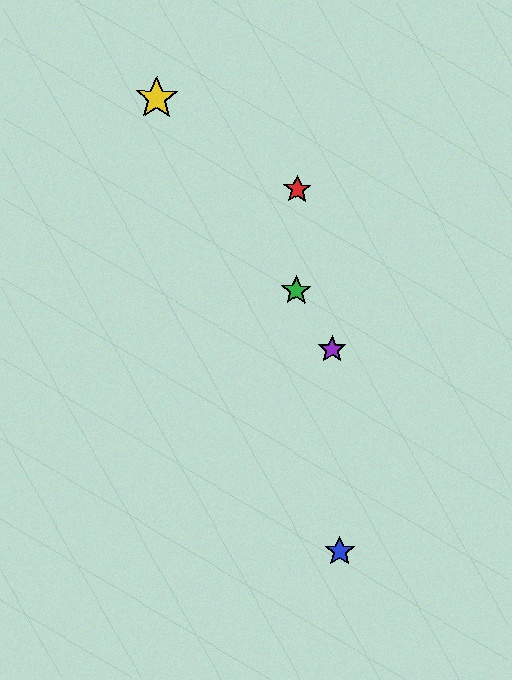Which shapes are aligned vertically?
The red star, the green star are aligned vertically.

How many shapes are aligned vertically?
2 shapes (the red star, the green star) are aligned vertically.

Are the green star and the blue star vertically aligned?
No, the green star is at x≈296 and the blue star is at x≈340.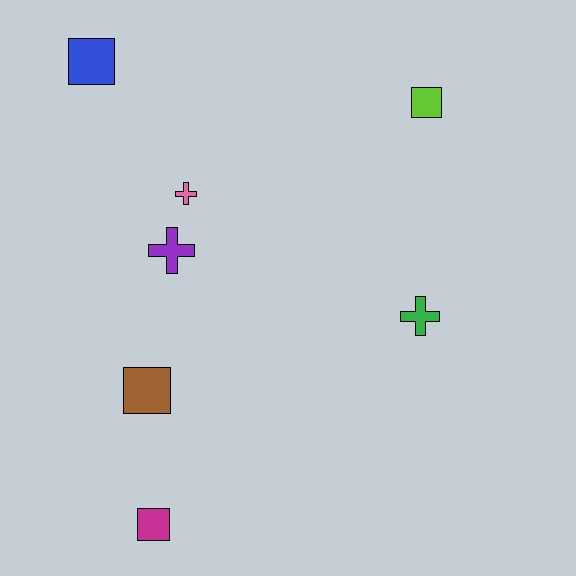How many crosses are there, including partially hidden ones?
There are 3 crosses.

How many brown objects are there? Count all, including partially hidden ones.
There is 1 brown object.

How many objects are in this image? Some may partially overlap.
There are 7 objects.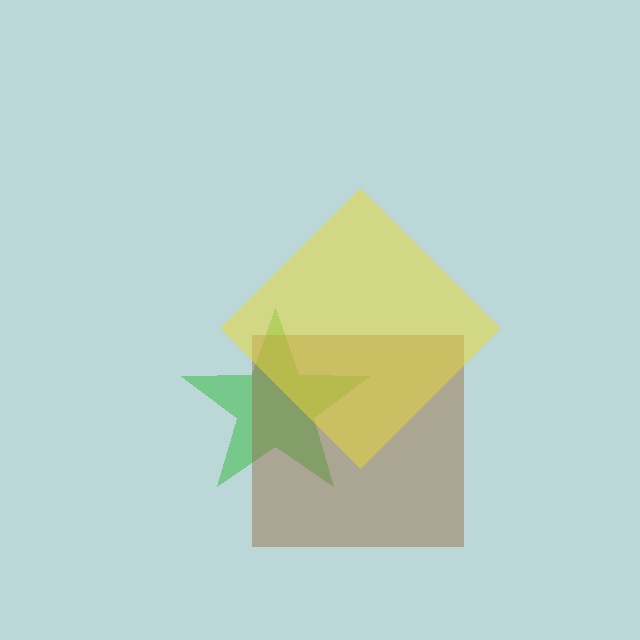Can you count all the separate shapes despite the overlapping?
Yes, there are 3 separate shapes.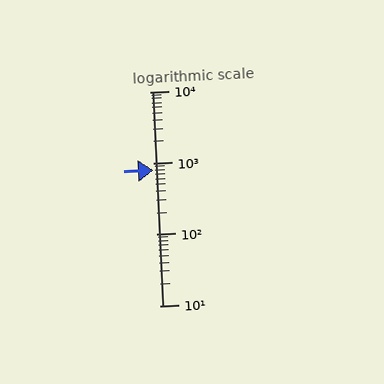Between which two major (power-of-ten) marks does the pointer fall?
The pointer is between 100 and 1000.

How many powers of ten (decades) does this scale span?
The scale spans 3 decades, from 10 to 10000.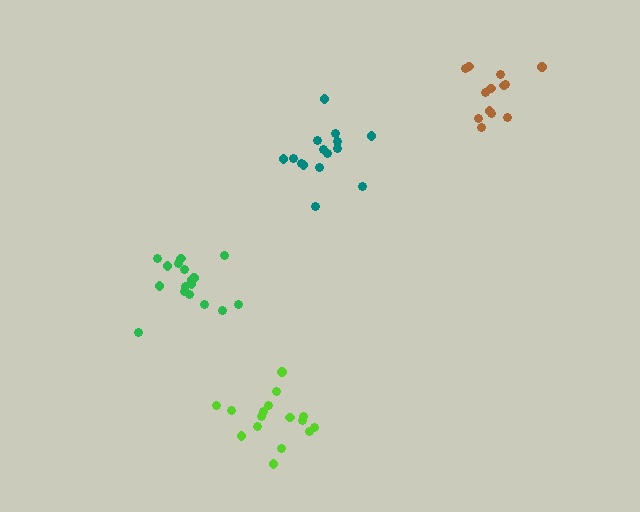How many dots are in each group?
Group 1: 13 dots, Group 2: 16 dots, Group 3: 17 dots, Group 4: 15 dots (61 total).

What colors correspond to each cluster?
The clusters are colored: brown, lime, green, teal.